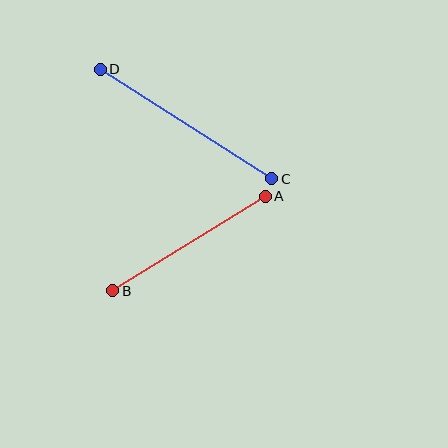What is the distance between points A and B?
The distance is approximately 180 pixels.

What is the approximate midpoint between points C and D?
The midpoint is at approximately (186, 124) pixels.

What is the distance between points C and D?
The distance is approximately 203 pixels.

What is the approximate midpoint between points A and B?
The midpoint is at approximately (189, 243) pixels.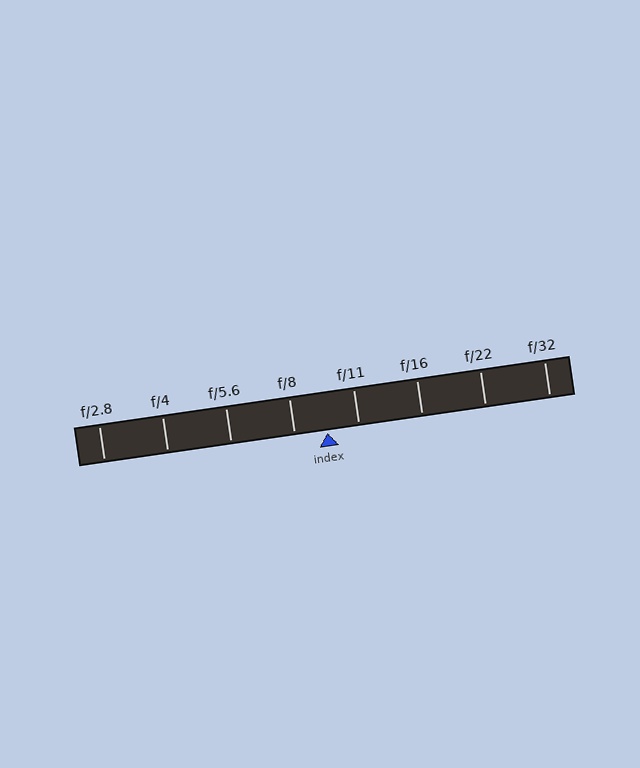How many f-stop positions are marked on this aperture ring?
There are 8 f-stop positions marked.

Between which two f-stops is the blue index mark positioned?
The index mark is between f/8 and f/11.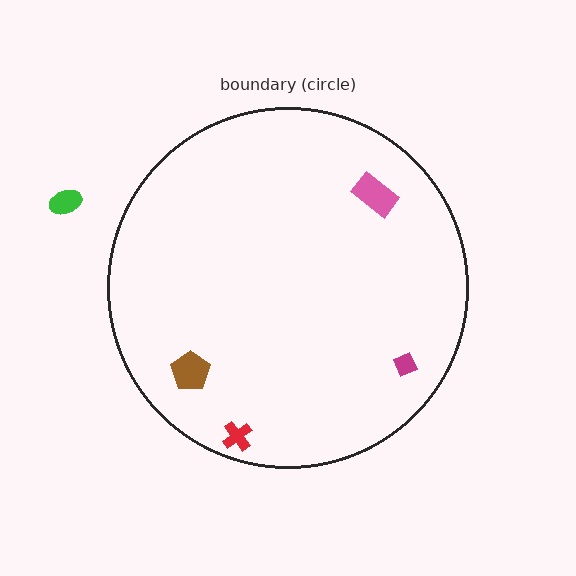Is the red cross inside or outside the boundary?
Inside.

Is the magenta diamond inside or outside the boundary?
Inside.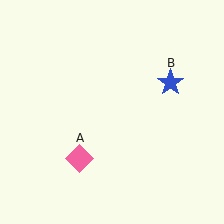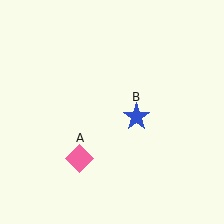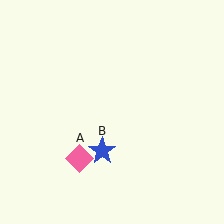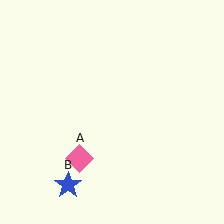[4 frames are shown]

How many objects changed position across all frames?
1 object changed position: blue star (object B).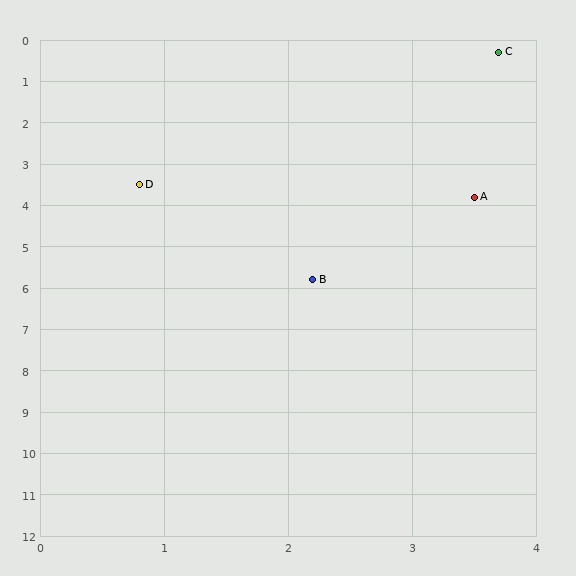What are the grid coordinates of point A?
Point A is at approximately (3.5, 3.8).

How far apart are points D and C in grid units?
Points D and C are about 4.3 grid units apart.